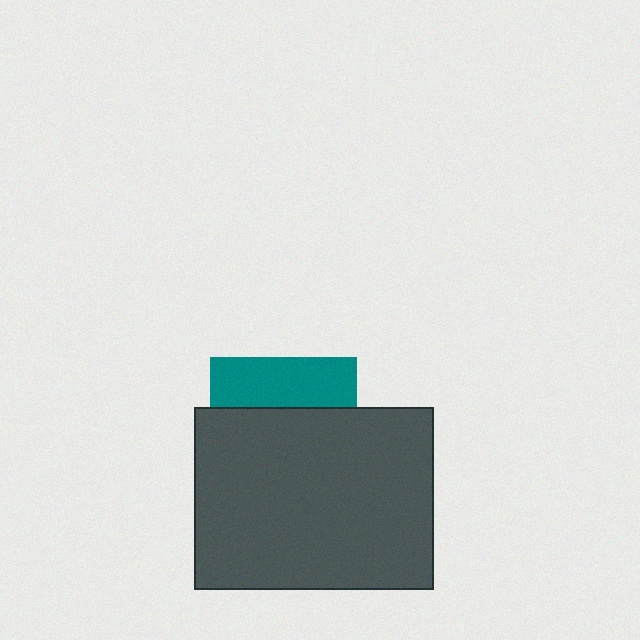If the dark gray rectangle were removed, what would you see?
You would see the complete teal square.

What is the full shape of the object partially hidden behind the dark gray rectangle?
The partially hidden object is a teal square.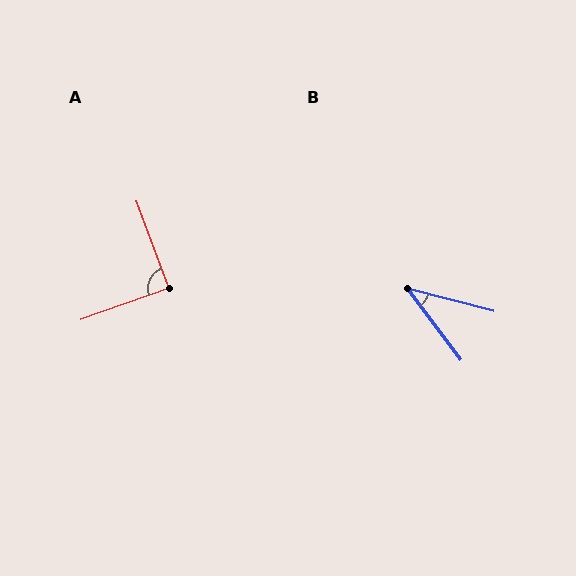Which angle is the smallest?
B, at approximately 39 degrees.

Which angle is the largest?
A, at approximately 89 degrees.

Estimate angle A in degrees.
Approximately 89 degrees.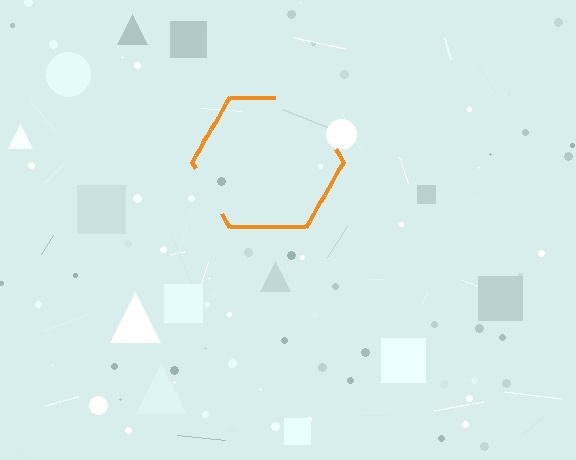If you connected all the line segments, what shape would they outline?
They would outline a hexagon.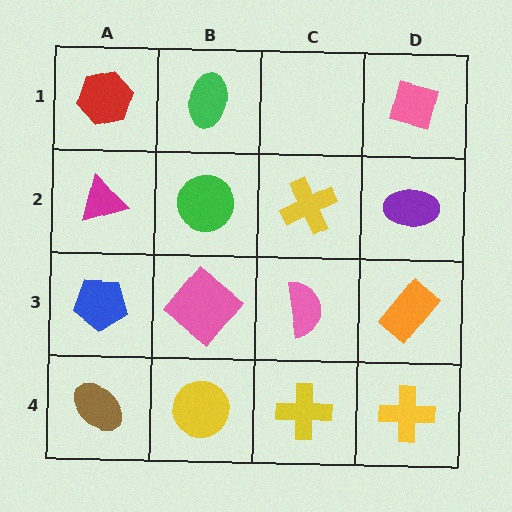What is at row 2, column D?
A purple ellipse.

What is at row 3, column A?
A blue pentagon.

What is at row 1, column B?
A green ellipse.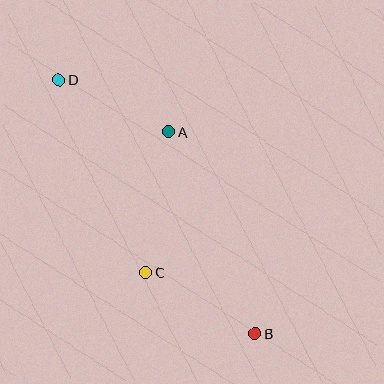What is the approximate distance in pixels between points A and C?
The distance between A and C is approximately 143 pixels.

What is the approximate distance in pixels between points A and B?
The distance between A and B is approximately 220 pixels.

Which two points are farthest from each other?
Points B and D are farthest from each other.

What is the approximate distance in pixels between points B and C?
The distance between B and C is approximately 125 pixels.